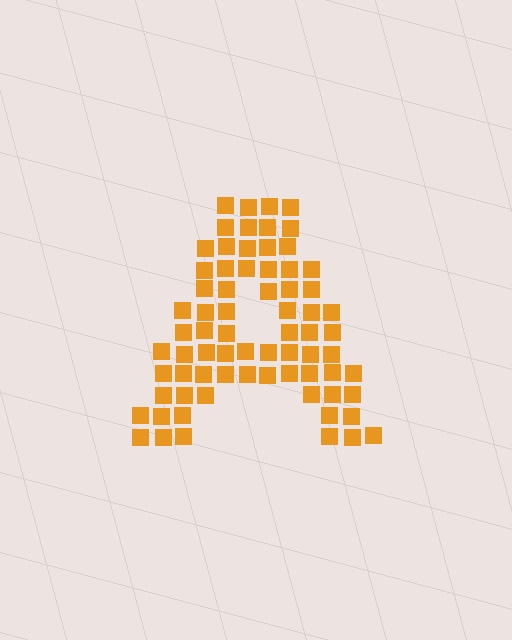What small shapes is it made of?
It is made of small squares.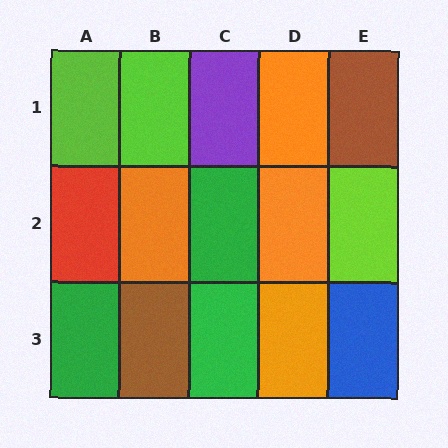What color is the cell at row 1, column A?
Lime.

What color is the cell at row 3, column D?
Orange.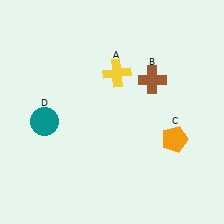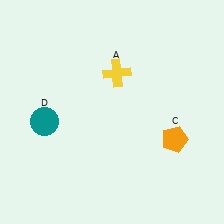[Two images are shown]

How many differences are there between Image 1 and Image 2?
There is 1 difference between the two images.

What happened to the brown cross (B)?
The brown cross (B) was removed in Image 2. It was in the top-right area of Image 1.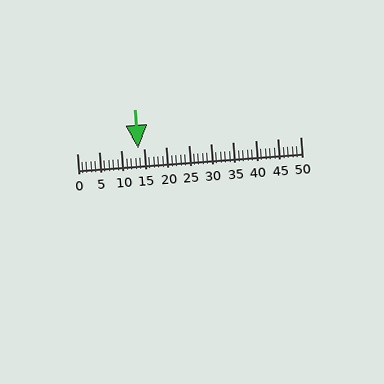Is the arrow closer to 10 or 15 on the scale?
The arrow is closer to 15.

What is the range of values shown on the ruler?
The ruler shows values from 0 to 50.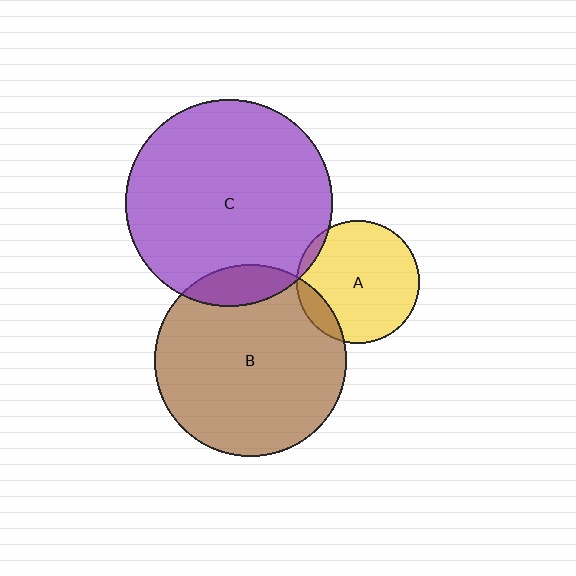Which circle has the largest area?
Circle C (purple).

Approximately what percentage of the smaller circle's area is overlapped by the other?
Approximately 5%.